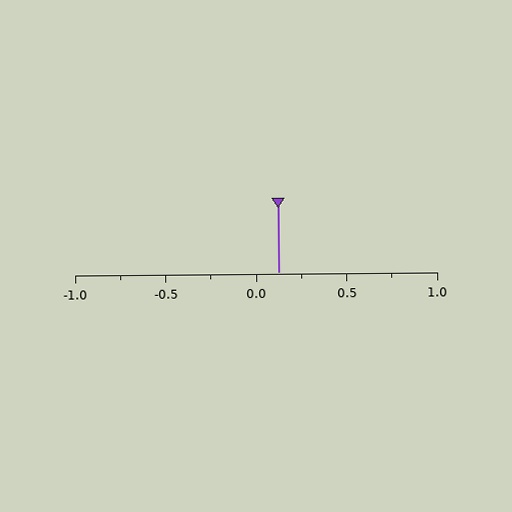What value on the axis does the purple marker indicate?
The marker indicates approximately 0.12.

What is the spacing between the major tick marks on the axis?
The major ticks are spaced 0.5 apart.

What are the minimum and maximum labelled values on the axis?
The axis runs from -1.0 to 1.0.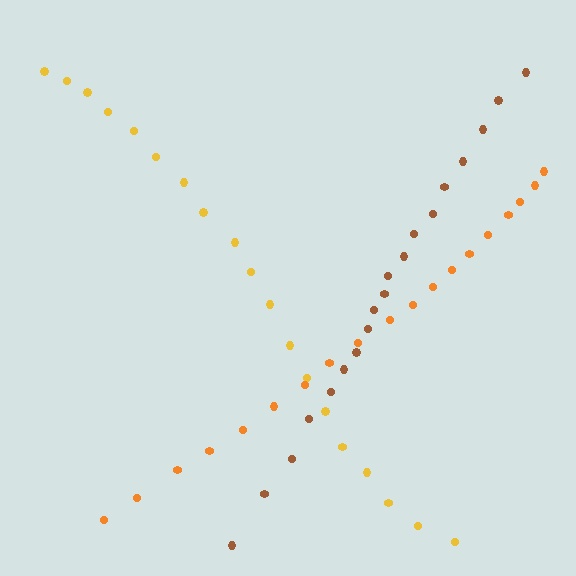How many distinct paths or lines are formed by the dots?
There are 3 distinct paths.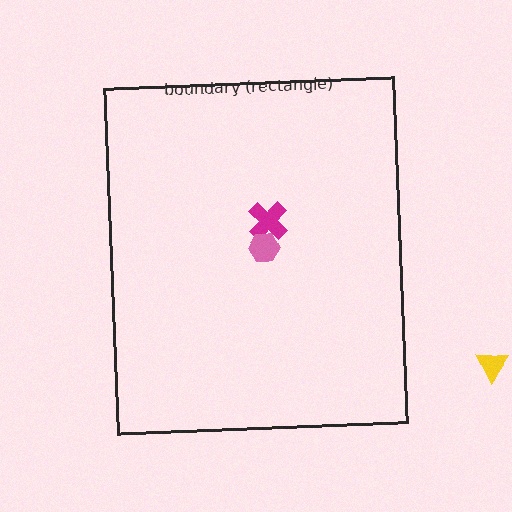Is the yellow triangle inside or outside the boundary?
Outside.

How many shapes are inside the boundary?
2 inside, 1 outside.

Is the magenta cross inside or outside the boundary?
Inside.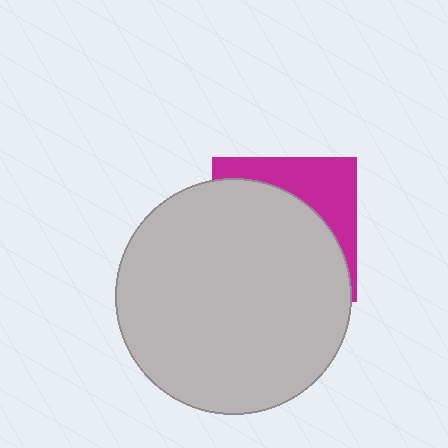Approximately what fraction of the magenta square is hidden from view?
Roughly 68% of the magenta square is hidden behind the light gray circle.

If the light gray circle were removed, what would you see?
You would see the complete magenta square.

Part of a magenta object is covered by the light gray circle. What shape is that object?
It is a square.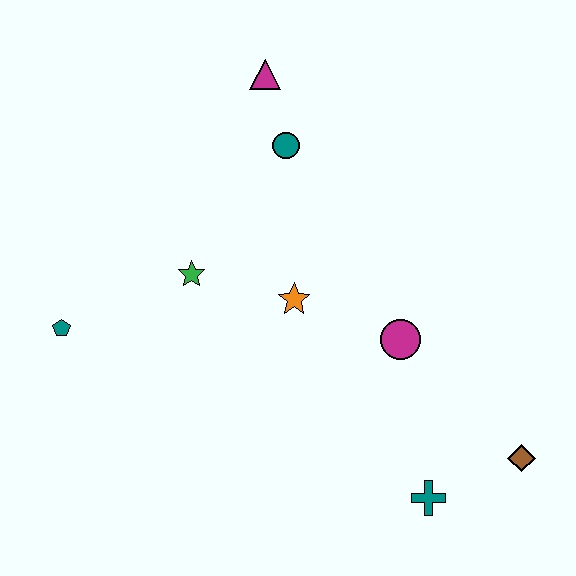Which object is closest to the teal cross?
The brown diamond is closest to the teal cross.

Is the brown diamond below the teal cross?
No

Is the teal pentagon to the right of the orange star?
No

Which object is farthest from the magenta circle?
The teal pentagon is farthest from the magenta circle.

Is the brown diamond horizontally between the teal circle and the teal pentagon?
No